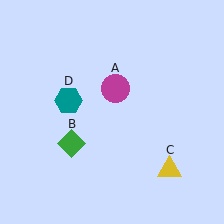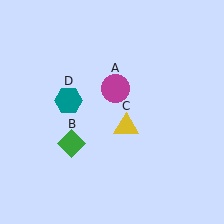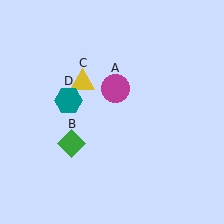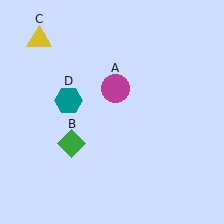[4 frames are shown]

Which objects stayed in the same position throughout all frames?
Magenta circle (object A) and green diamond (object B) and teal hexagon (object D) remained stationary.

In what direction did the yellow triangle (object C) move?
The yellow triangle (object C) moved up and to the left.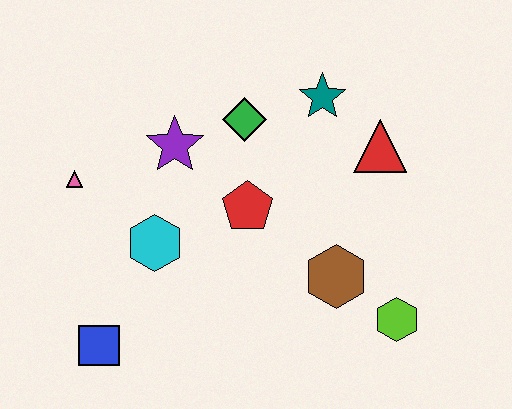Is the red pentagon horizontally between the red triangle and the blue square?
Yes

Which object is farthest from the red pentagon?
The blue square is farthest from the red pentagon.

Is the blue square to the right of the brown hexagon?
No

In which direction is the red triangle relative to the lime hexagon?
The red triangle is above the lime hexagon.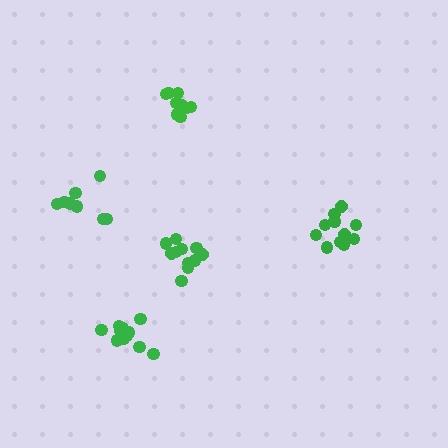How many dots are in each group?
Group 1: 11 dots, Group 2: 9 dots, Group 3: 12 dots, Group 4: 9 dots, Group 5: 12 dots (53 total).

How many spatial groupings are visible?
There are 5 spatial groupings.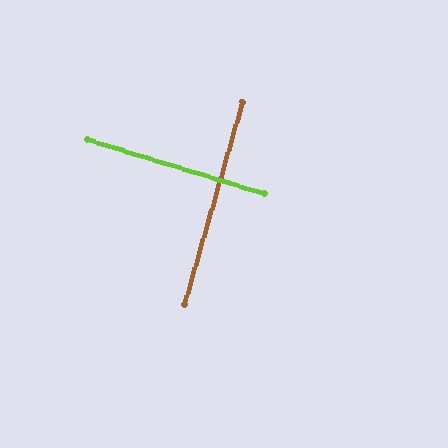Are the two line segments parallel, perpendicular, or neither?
Perpendicular — they meet at approximately 89°.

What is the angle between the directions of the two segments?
Approximately 89 degrees.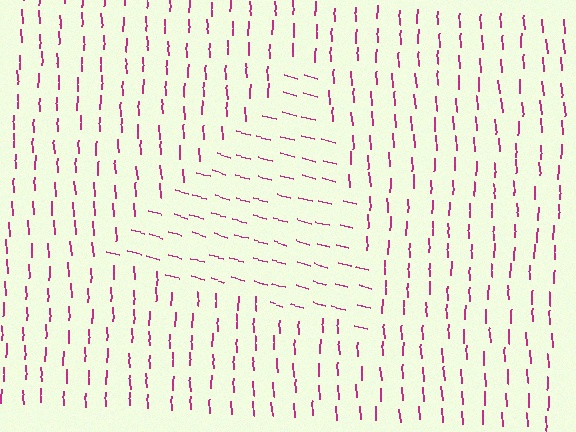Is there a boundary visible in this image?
Yes, there is a texture boundary formed by a change in line orientation.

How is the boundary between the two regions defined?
The boundary is defined purely by a change in line orientation (approximately 73 degrees difference). All lines are the same color and thickness.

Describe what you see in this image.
The image is filled with small magenta line segments. A triangle region in the image has lines oriented differently from the surrounding lines, creating a visible texture boundary.